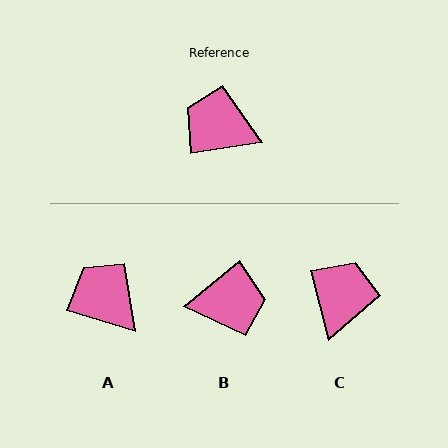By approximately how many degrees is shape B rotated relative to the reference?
Approximately 150 degrees clockwise.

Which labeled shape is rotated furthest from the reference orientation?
B, about 150 degrees away.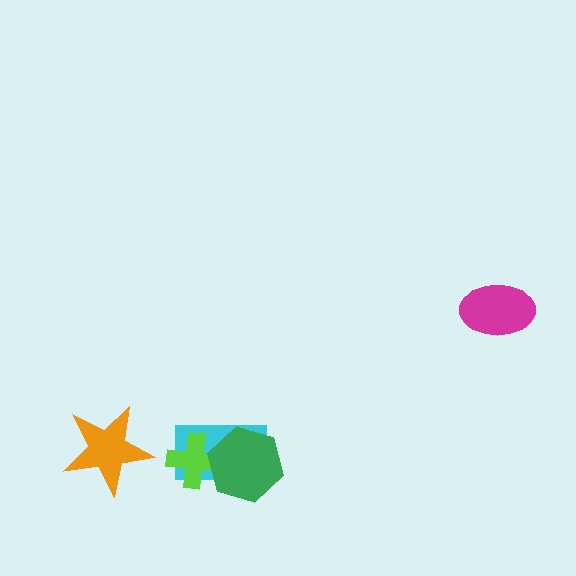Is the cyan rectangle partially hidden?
Yes, it is partially covered by another shape.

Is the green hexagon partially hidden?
No, no other shape covers it.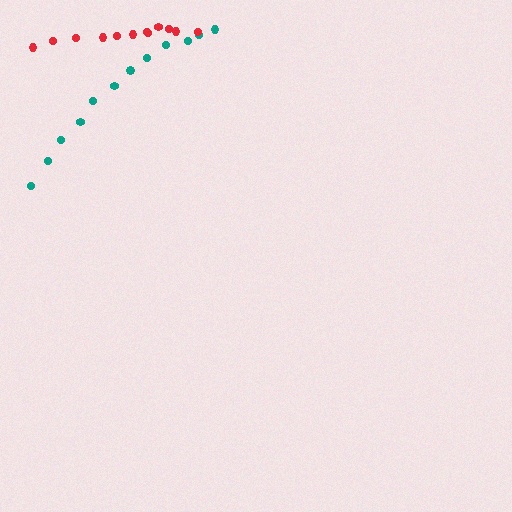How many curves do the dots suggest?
There are 2 distinct paths.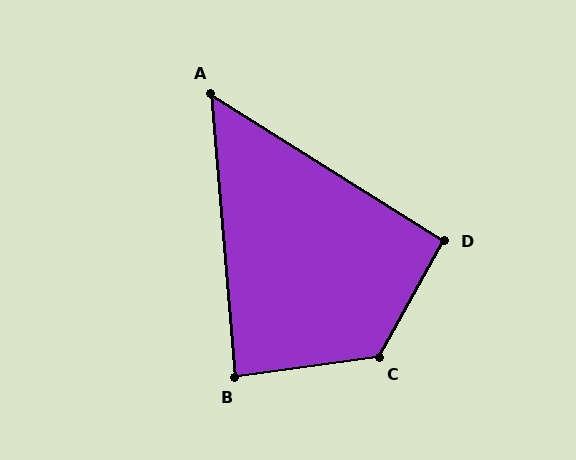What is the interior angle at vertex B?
Approximately 87 degrees (approximately right).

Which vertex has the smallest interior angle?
A, at approximately 53 degrees.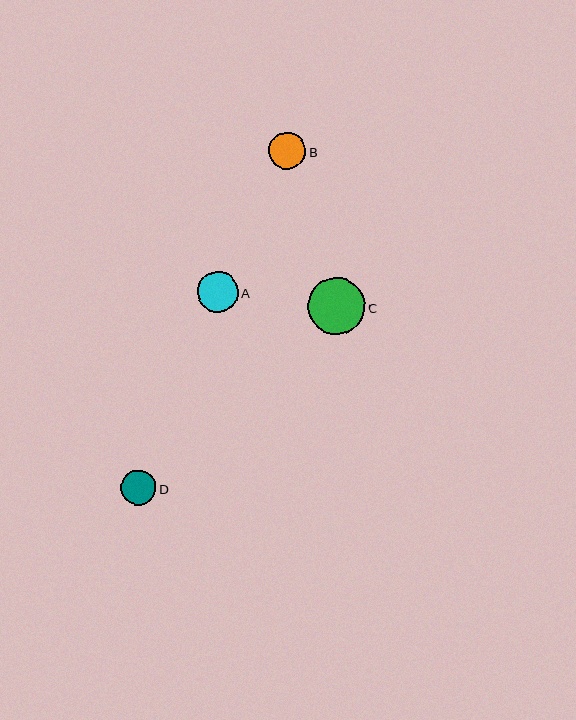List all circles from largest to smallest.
From largest to smallest: C, A, B, D.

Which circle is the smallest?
Circle D is the smallest with a size of approximately 35 pixels.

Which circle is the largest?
Circle C is the largest with a size of approximately 58 pixels.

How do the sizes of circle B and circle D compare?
Circle B and circle D are approximately the same size.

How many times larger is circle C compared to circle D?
Circle C is approximately 1.6 times the size of circle D.